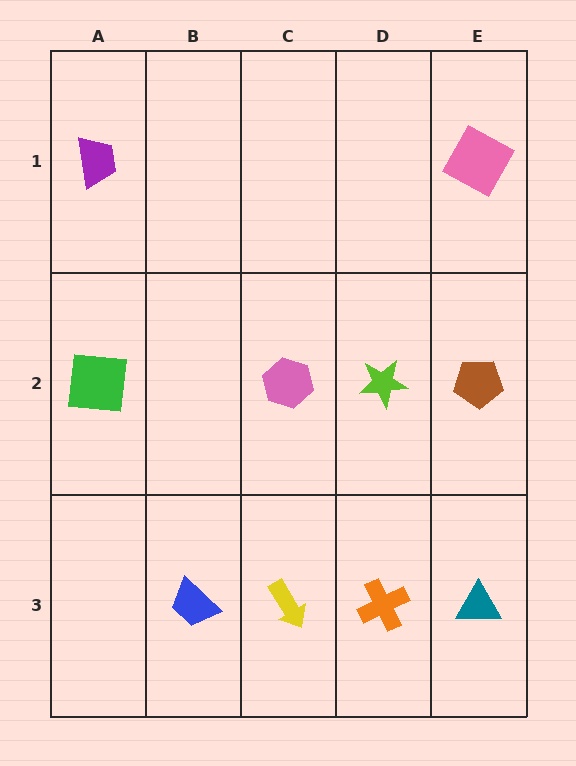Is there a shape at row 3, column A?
No, that cell is empty.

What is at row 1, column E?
A pink square.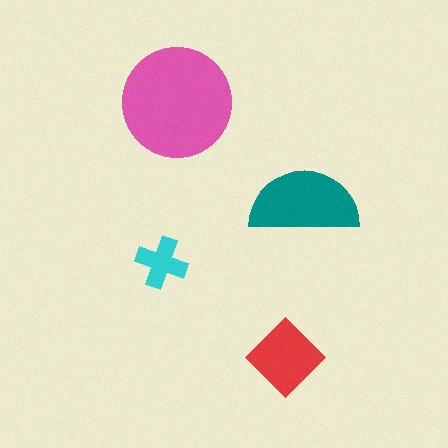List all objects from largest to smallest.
The pink circle, the teal semicircle, the red diamond, the cyan cross.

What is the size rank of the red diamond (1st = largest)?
3rd.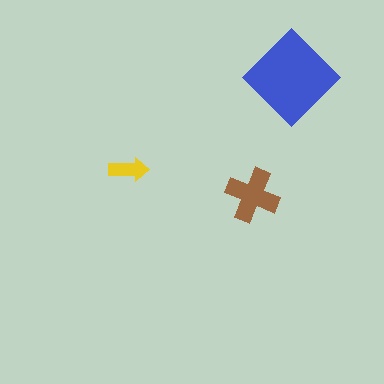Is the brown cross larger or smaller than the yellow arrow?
Larger.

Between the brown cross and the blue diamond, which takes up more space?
The blue diamond.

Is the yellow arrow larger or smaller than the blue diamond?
Smaller.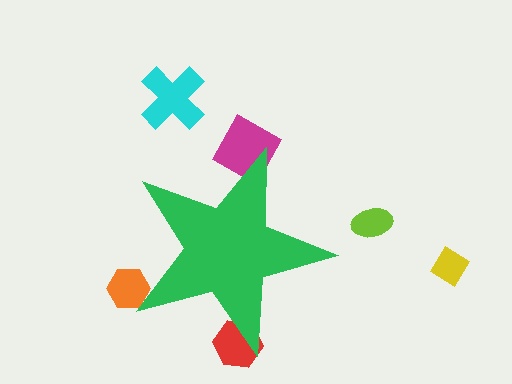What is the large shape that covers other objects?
A green star.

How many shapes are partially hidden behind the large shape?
3 shapes are partially hidden.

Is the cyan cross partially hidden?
No, the cyan cross is fully visible.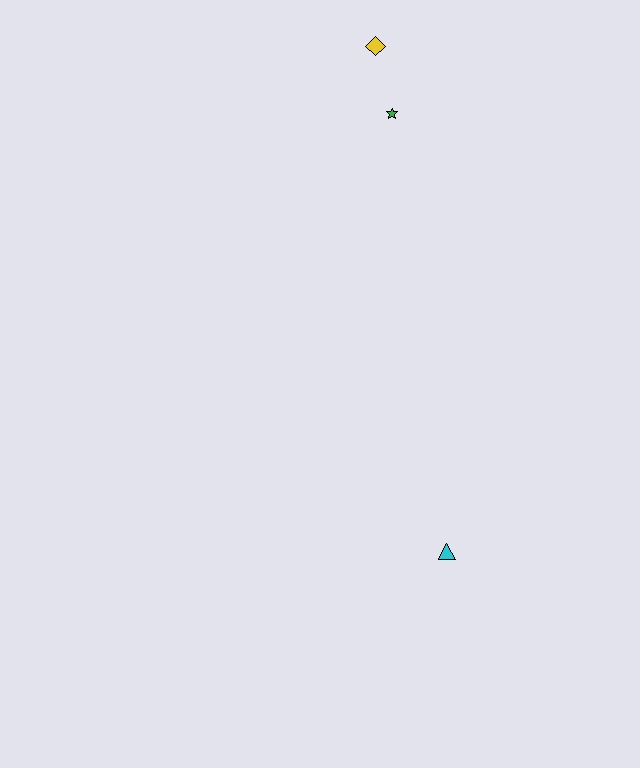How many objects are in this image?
There are 3 objects.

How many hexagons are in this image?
There are no hexagons.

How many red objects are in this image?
There are no red objects.